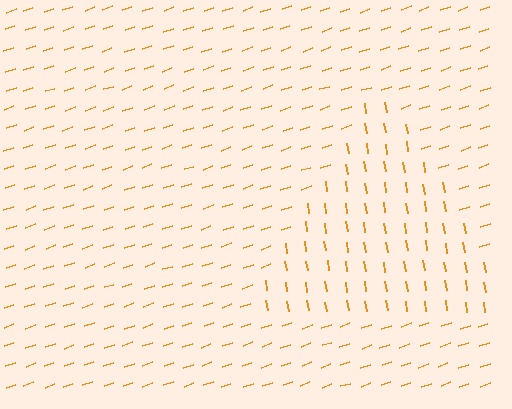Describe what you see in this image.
The image is filled with small orange line segments. A triangle region in the image has lines oriented differently from the surrounding lines, creating a visible texture boundary.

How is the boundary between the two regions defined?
The boundary is defined purely by a change in line orientation (approximately 80 degrees difference). All lines are the same color and thickness.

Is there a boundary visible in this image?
Yes, there is a texture boundary formed by a change in line orientation.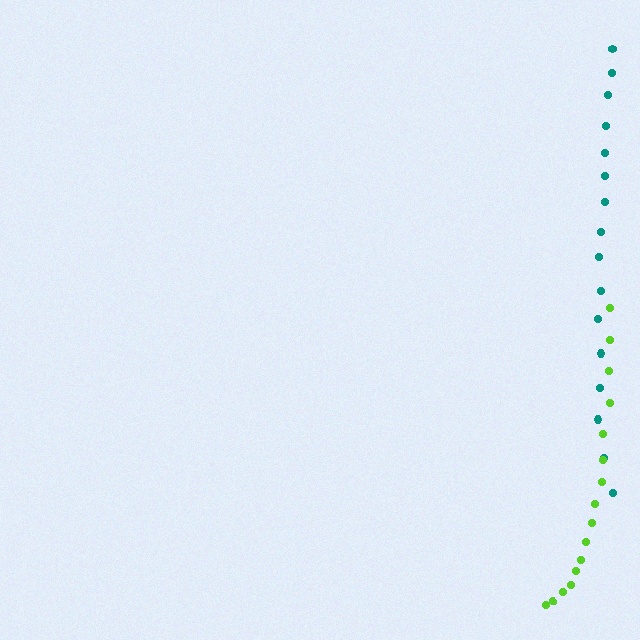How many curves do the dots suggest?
There are 2 distinct paths.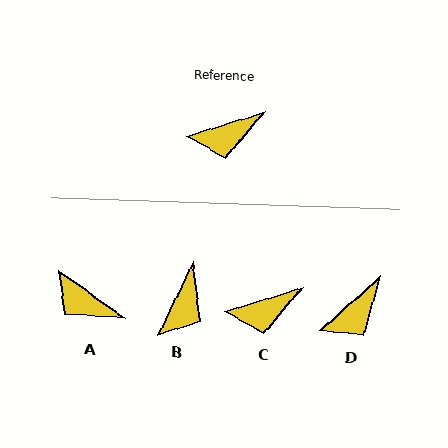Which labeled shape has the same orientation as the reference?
C.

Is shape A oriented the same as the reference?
No, it is off by about 54 degrees.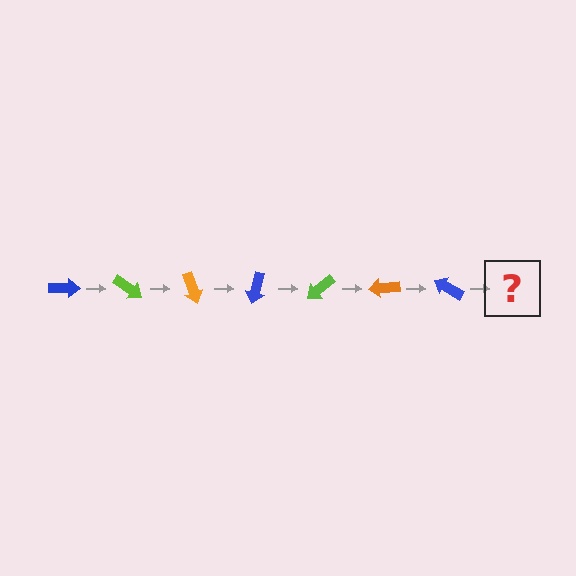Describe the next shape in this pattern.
It should be a lime arrow, rotated 245 degrees from the start.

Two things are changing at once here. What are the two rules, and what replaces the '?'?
The two rules are that it rotates 35 degrees each step and the color cycles through blue, lime, and orange. The '?' should be a lime arrow, rotated 245 degrees from the start.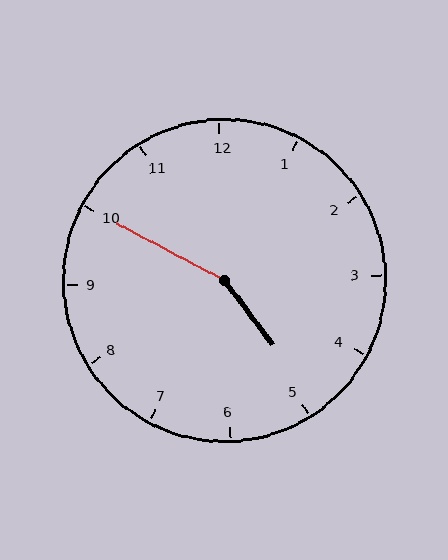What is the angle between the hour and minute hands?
Approximately 155 degrees.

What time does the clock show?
4:50.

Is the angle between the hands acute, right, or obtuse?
It is obtuse.